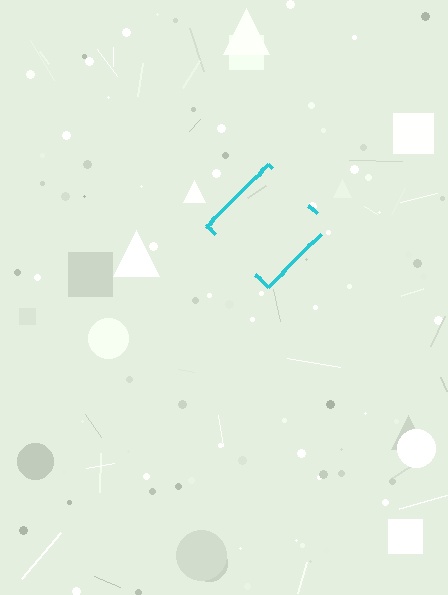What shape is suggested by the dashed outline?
The dashed outline suggests a diamond.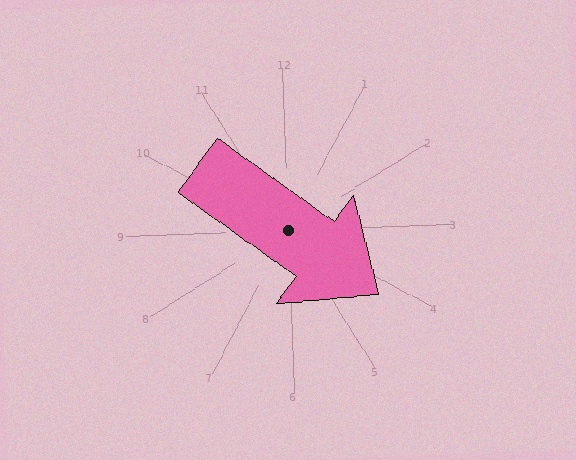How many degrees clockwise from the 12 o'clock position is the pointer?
Approximately 128 degrees.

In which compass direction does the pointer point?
Southeast.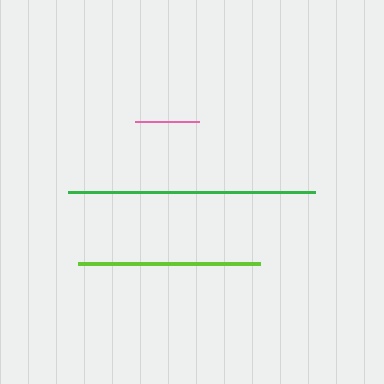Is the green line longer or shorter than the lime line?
The green line is longer than the lime line.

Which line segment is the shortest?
The pink line is the shortest at approximately 64 pixels.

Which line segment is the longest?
The green line is the longest at approximately 248 pixels.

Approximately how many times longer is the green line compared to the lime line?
The green line is approximately 1.4 times the length of the lime line.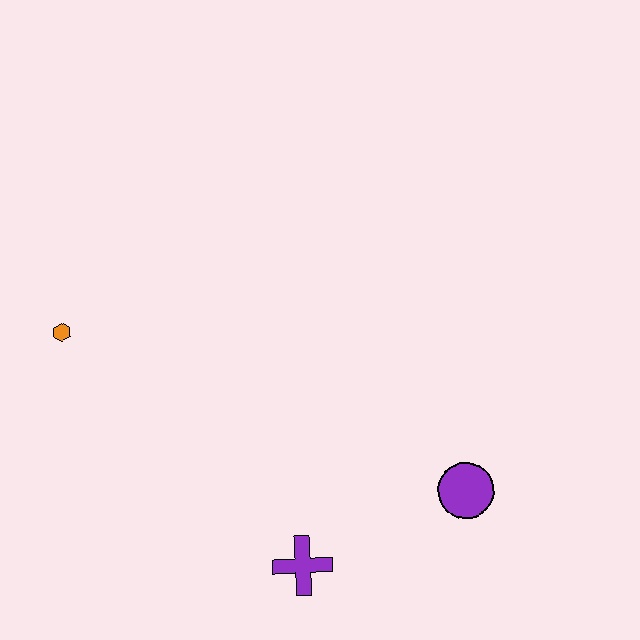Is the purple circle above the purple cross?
Yes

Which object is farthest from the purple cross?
The orange hexagon is farthest from the purple cross.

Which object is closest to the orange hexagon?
The purple cross is closest to the orange hexagon.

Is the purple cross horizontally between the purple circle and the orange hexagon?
Yes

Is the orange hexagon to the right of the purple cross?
No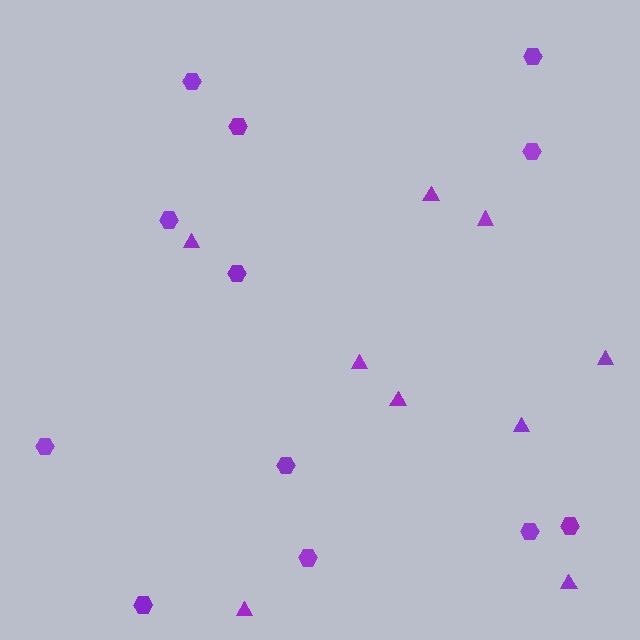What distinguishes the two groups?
There are 2 groups: one group of hexagons (12) and one group of triangles (9).